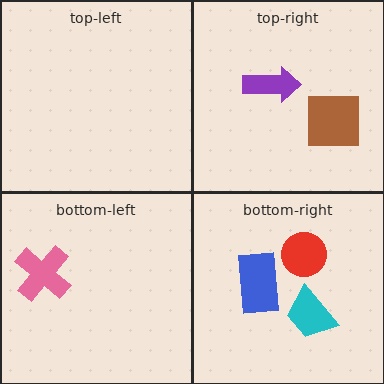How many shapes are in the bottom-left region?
1.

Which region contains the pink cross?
The bottom-left region.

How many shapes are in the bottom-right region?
3.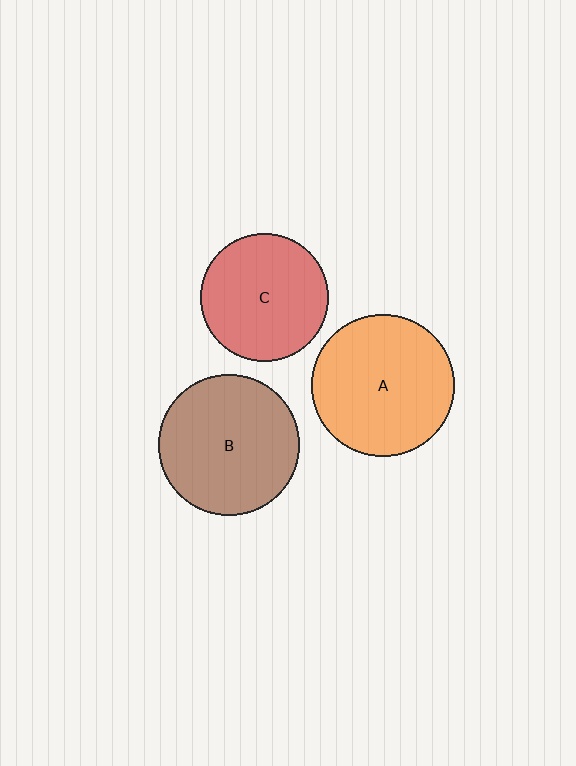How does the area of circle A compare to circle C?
Approximately 1.2 times.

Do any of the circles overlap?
No, none of the circles overlap.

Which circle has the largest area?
Circle A (orange).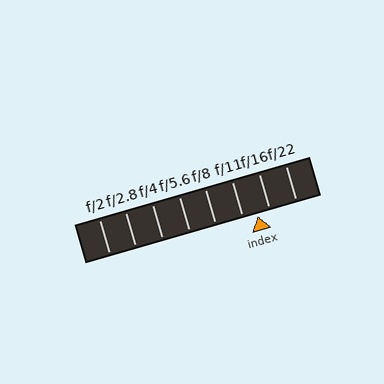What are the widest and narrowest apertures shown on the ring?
The widest aperture shown is f/2 and the narrowest is f/22.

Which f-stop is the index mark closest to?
The index mark is closest to f/16.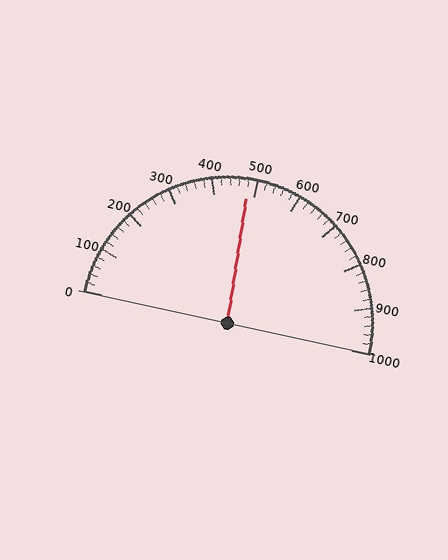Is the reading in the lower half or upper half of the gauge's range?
The reading is in the lower half of the range (0 to 1000).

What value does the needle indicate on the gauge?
The needle indicates approximately 480.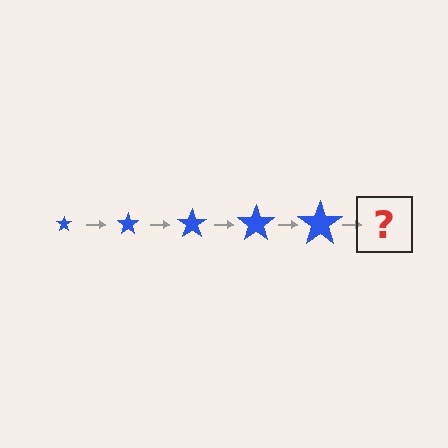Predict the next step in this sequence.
The next step is a blue star, larger than the previous one.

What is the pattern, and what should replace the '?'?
The pattern is that the star gets progressively larger each step. The '?' should be a blue star, larger than the previous one.